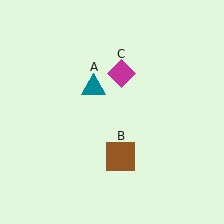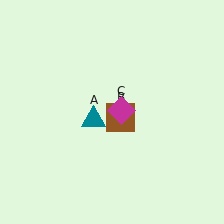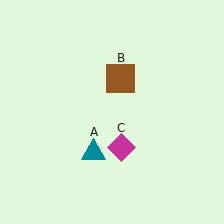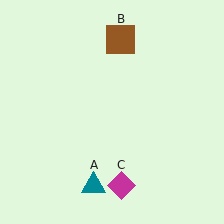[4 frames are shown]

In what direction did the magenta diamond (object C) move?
The magenta diamond (object C) moved down.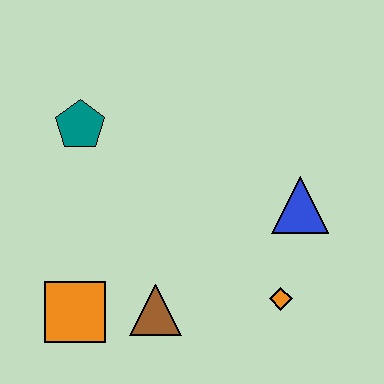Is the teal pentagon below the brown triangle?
No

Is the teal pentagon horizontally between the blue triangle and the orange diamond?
No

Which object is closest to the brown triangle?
The orange square is closest to the brown triangle.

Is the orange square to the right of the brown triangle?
No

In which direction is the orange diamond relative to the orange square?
The orange diamond is to the right of the orange square.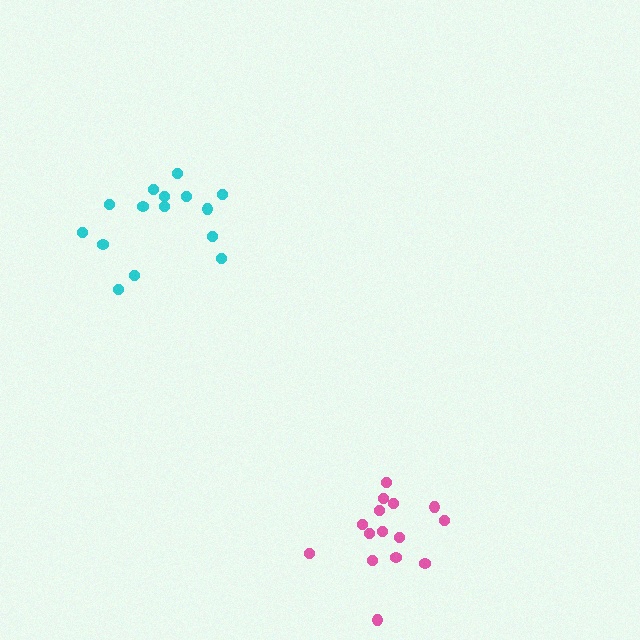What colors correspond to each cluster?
The clusters are colored: pink, cyan.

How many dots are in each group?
Group 1: 15 dots, Group 2: 15 dots (30 total).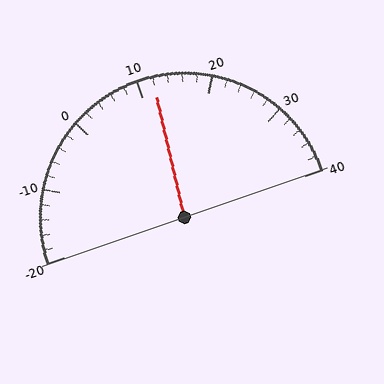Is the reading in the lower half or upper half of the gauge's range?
The reading is in the upper half of the range (-20 to 40).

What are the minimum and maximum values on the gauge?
The gauge ranges from -20 to 40.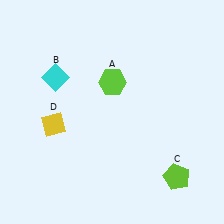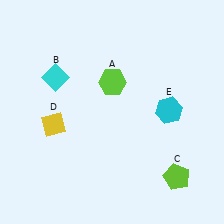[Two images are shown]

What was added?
A cyan hexagon (E) was added in Image 2.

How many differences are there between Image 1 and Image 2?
There is 1 difference between the two images.